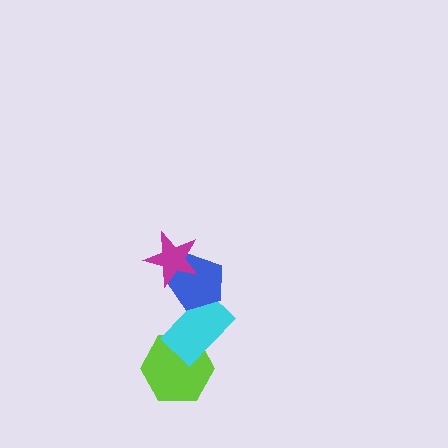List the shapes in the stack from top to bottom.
From top to bottom: the magenta star, the blue pentagon, the cyan rectangle, the lime hexagon.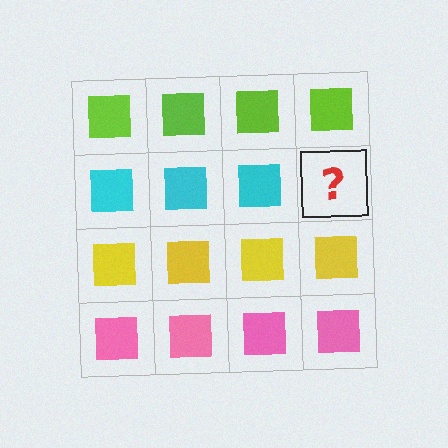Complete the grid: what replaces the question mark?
The question mark should be replaced with a cyan square.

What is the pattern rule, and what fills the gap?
The rule is that each row has a consistent color. The gap should be filled with a cyan square.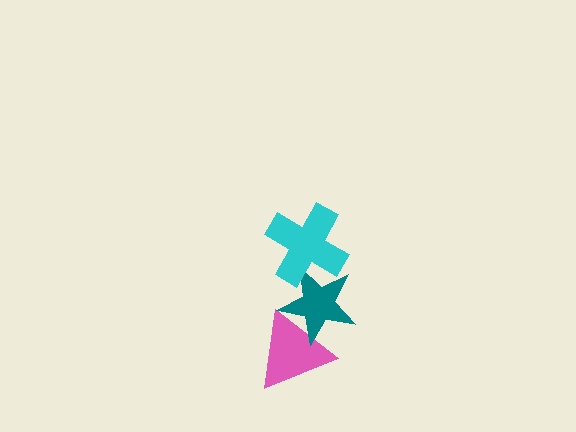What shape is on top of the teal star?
The cyan cross is on top of the teal star.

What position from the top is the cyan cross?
The cyan cross is 1st from the top.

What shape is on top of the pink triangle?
The teal star is on top of the pink triangle.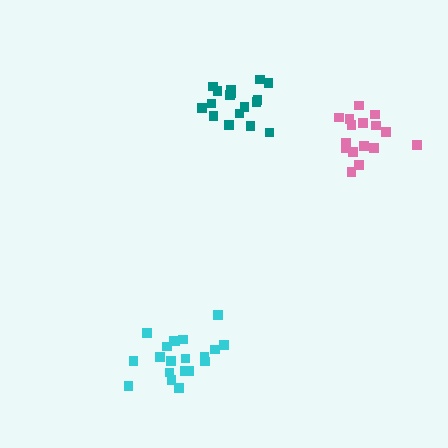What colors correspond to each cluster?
The clusters are colored: pink, teal, cyan.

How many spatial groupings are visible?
There are 3 spatial groupings.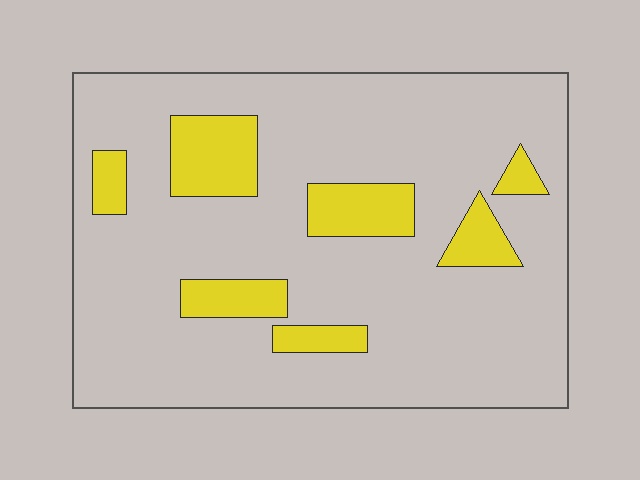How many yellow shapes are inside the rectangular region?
7.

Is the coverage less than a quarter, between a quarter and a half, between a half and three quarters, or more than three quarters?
Less than a quarter.